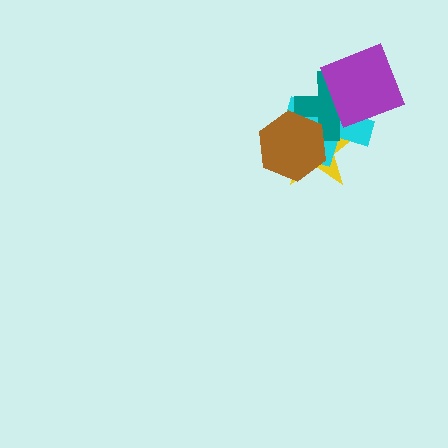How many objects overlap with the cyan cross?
4 objects overlap with the cyan cross.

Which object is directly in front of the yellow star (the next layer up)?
The cyan cross is directly in front of the yellow star.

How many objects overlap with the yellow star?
4 objects overlap with the yellow star.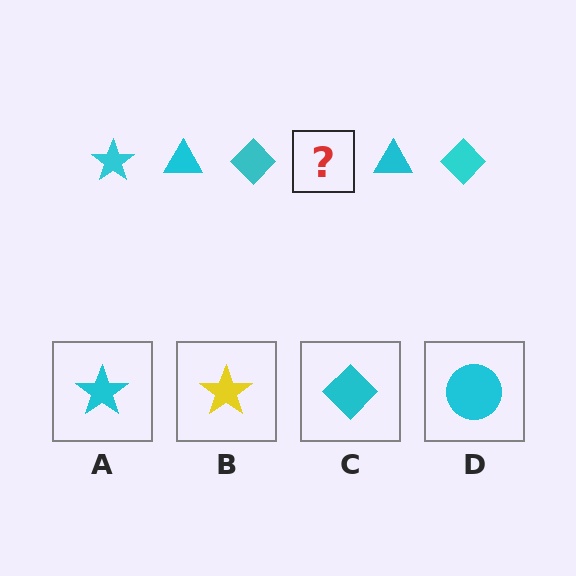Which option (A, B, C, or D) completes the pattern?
A.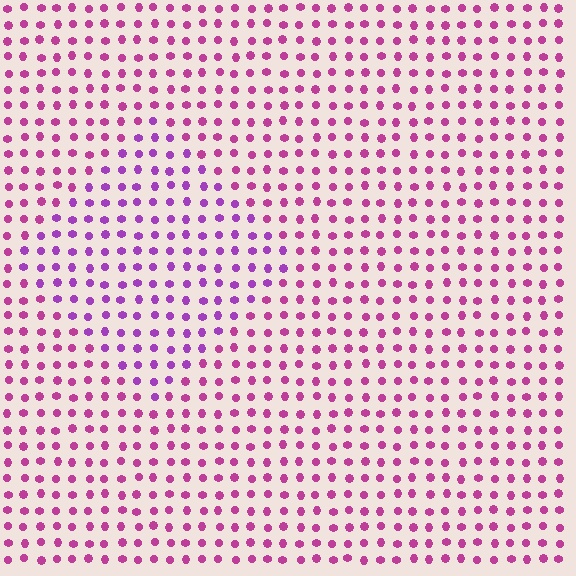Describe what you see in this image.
The image is filled with small magenta elements in a uniform arrangement. A diamond-shaped region is visible where the elements are tinted to a slightly different hue, forming a subtle color boundary.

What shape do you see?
I see a diamond.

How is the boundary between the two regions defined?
The boundary is defined purely by a slight shift in hue (about 30 degrees). Spacing, size, and orientation are identical on both sides.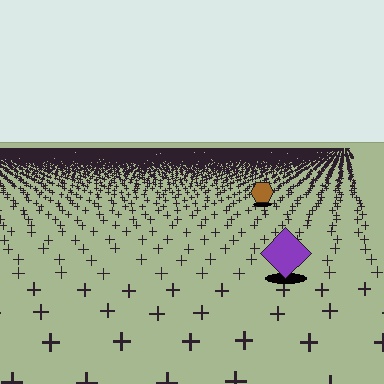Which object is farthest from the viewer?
The brown hexagon is farthest from the viewer. It appears smaller and the ground texture around it is denser.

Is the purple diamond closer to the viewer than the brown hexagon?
Yes. The purple diamond is closer — you can tell from the texture gradient: the ground texture is coarser near it.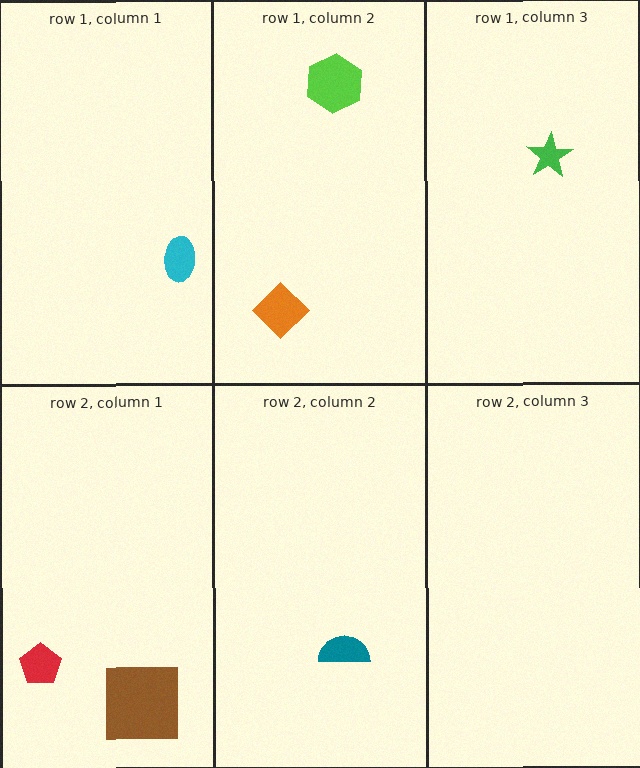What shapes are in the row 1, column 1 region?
The cyan ellipse.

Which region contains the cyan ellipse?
The row 1, column 1 region.